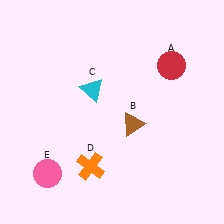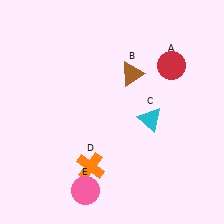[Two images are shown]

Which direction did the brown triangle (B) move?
The brown triangle (B) moved up.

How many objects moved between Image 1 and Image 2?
3 objects moved between the two images.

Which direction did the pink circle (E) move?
The pink circle (E) moved right.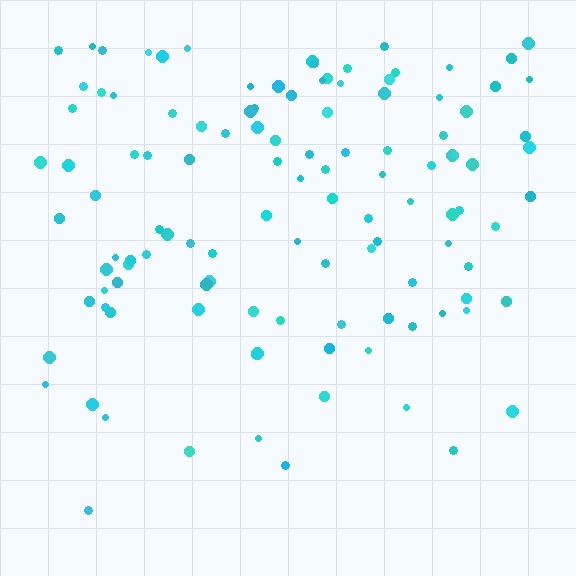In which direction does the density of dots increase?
From bottom to top, with the top side densest.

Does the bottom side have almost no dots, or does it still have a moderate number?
Still a moderate number, just noticeably fewer than the top.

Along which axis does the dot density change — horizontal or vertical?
Vertical.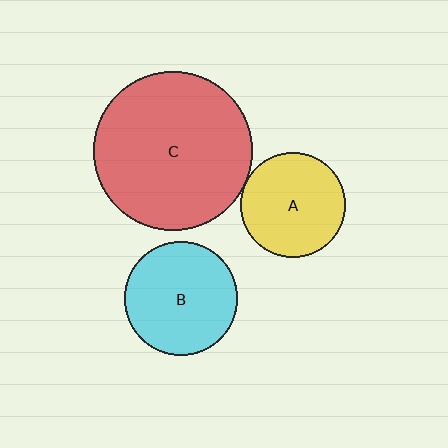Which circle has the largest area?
Circle C (red).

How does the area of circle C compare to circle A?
Approximately 2.3 times.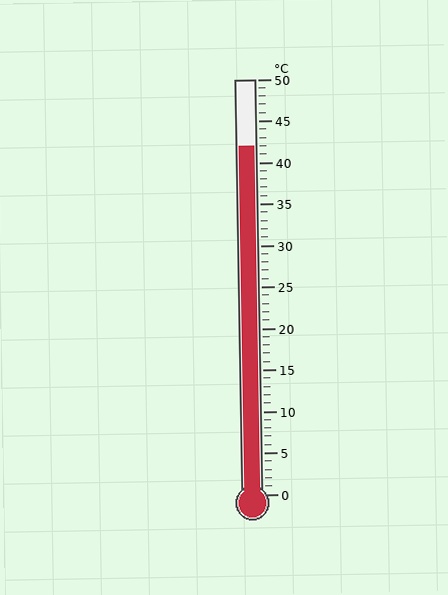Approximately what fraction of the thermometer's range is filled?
The thermometer is filled to approximately 85% of its range.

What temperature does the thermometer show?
The thermometer shows approximately 42°C.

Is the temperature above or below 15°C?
The temperature is above 15°C.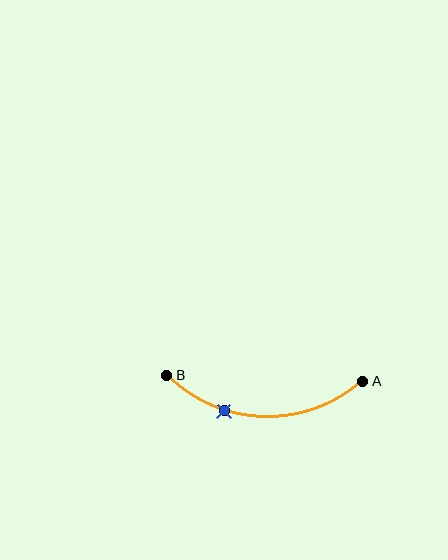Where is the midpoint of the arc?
The arc midpoint is the point on the curve farthest from the straight line joining A and B. It sits below that line.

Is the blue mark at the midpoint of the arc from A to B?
No. The blue mark lies on the arc but is closer to endpoint B. The arc midpoint would be at the point on the curve equidistant along the arc from both A and B.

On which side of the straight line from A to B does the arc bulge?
The arc bulges below the straight line connecting A and B.